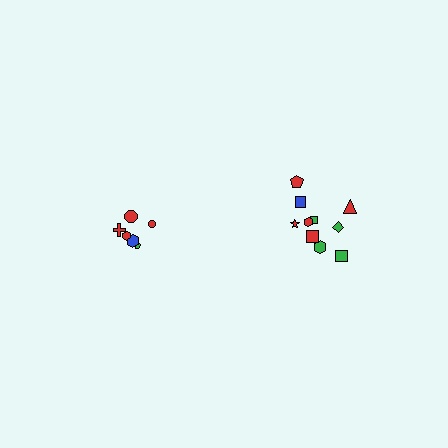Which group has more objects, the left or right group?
The right group.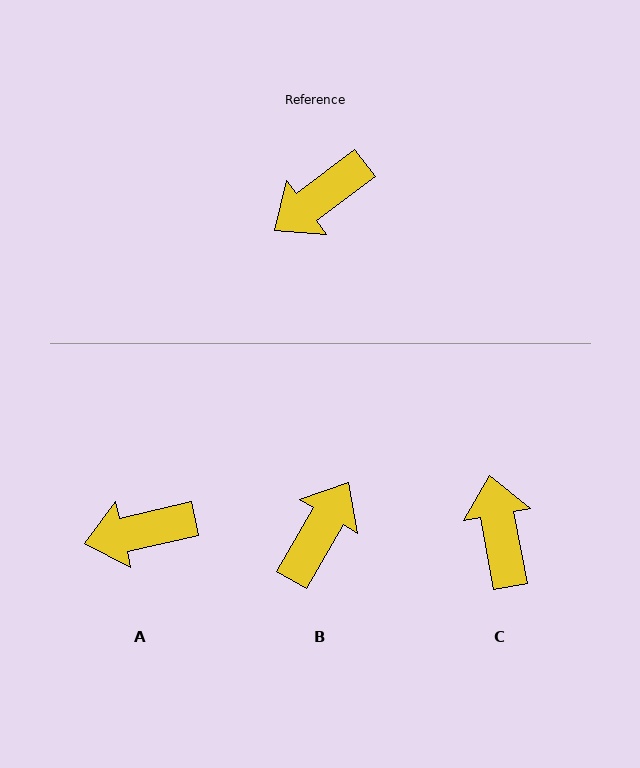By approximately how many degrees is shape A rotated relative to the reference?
Approximately 24 degrees clockwise.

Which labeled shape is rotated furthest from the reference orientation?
B, about 157 degrees away.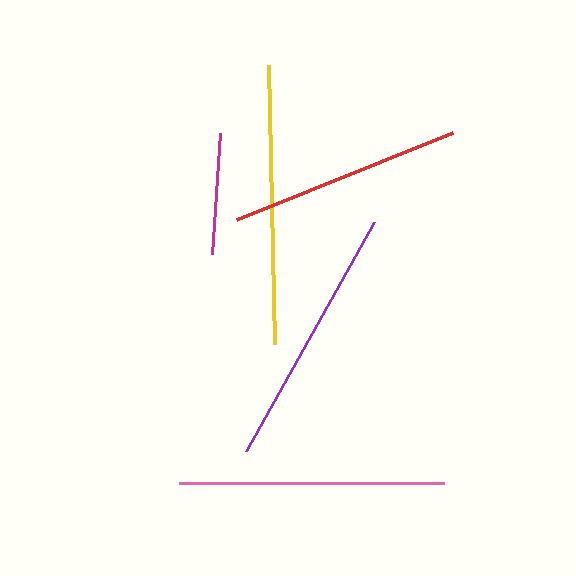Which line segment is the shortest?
The magenta line is the shortest at approximately 121 pixels.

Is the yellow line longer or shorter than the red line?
The yellow line is longer than the red line.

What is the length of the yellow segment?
The yellow segment is approximately 280 pixels long.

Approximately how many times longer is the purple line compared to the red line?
The purple line is approximately 1.1 times the length of the red line.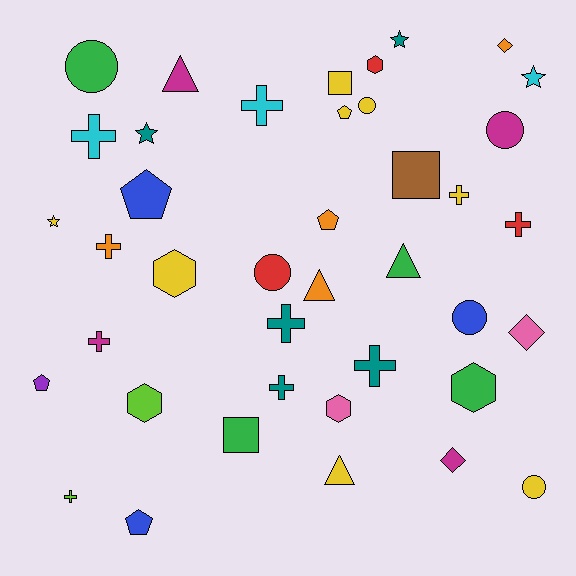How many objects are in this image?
There are 40 objects.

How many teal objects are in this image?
There are 5 teal objects.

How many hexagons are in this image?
There are 5 hexagons.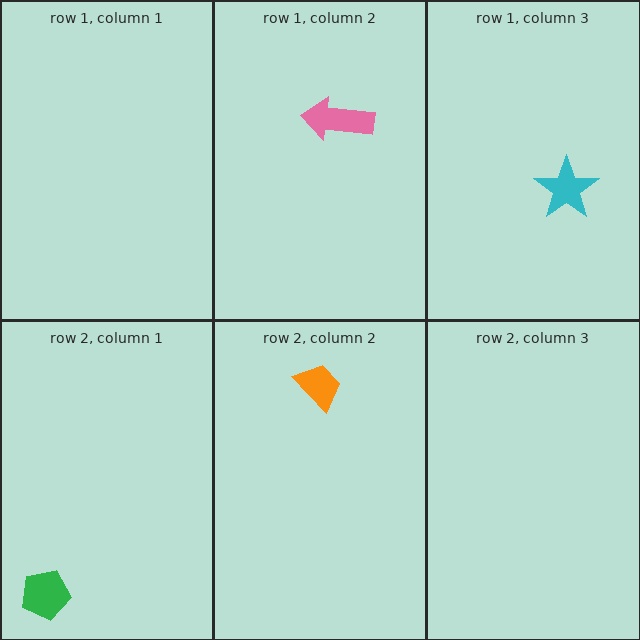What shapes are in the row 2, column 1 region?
The green pentagon.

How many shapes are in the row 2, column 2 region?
1.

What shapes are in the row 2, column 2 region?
The orange trapezoid.